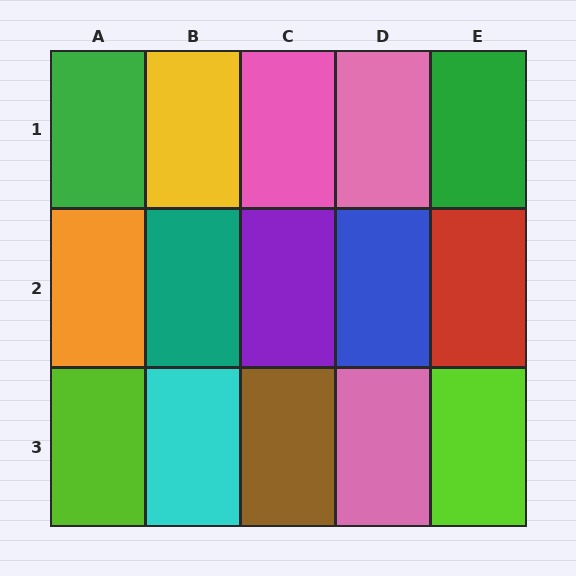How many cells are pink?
3 cells are pink.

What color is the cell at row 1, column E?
Green.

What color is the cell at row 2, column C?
Purple.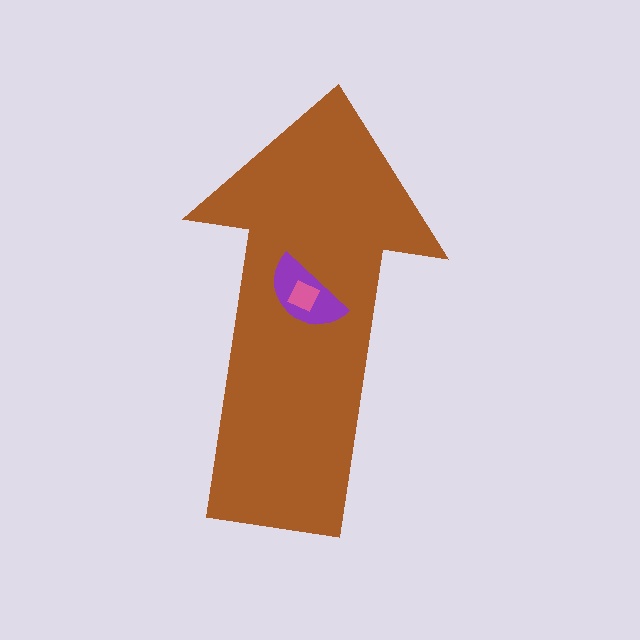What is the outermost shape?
The brown arrow.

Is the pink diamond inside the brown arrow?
Yes.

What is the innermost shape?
The pink diamond.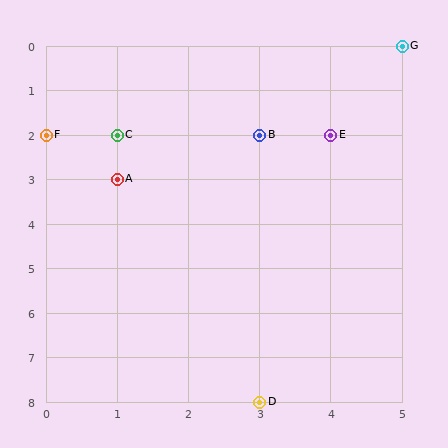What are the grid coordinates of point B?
Point B is at grid coordinates (3, 2).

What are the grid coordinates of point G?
Point G is at grid coordinates (5, 0).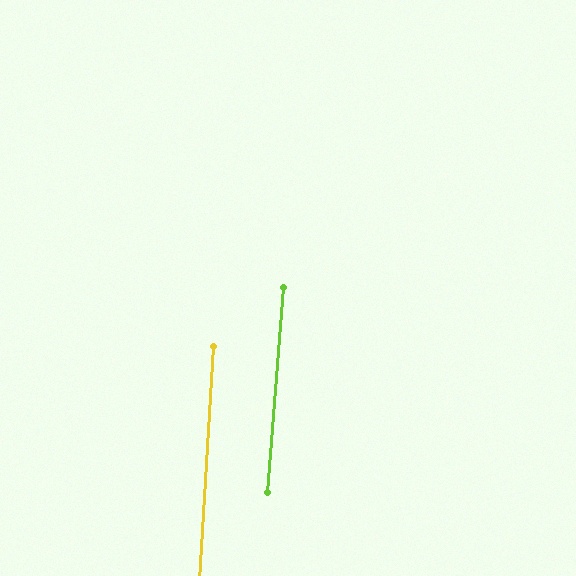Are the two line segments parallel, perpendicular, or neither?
Parallel — their directions differ by only 0.9°.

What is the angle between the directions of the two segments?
Approximately 1 degree.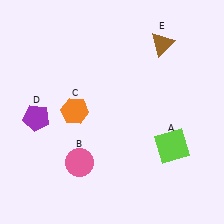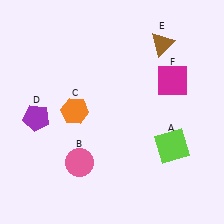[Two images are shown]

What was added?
A magenta square (F) was added in Image 2.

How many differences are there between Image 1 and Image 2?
There is 1 difference between the two images.